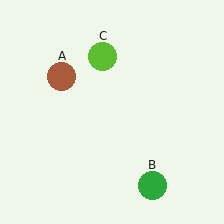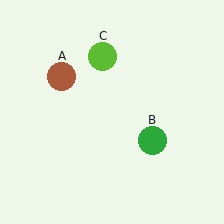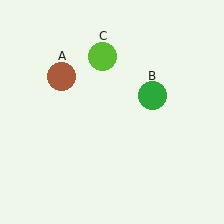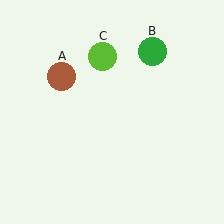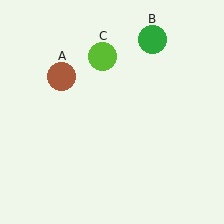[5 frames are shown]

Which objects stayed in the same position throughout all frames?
Brown circle (object A) and lime circle (object C) remained stationary.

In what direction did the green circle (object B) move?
The green circle (object B) moved up.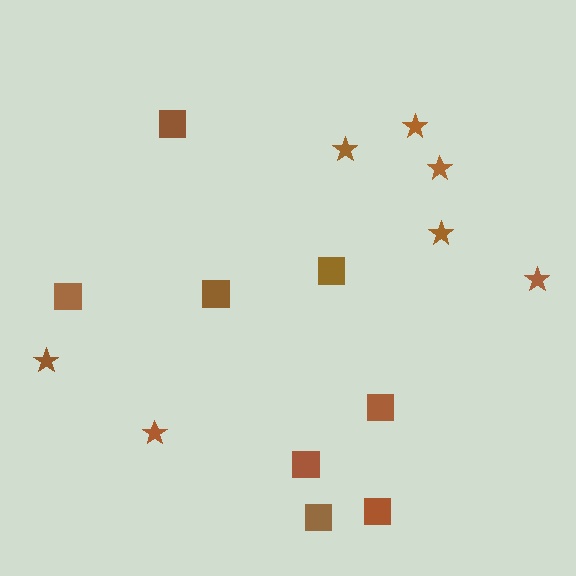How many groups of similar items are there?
There are 2 groups: one group of squares (8) and one group of stars (7).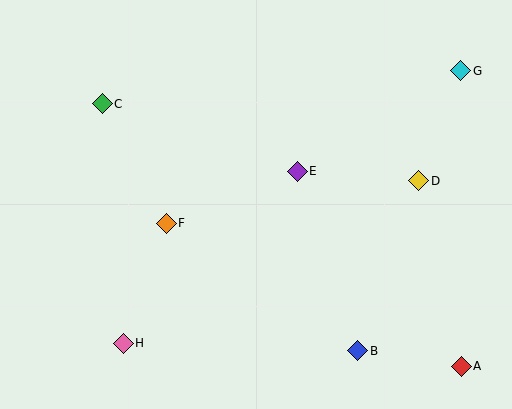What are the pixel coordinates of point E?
Point E is at (297, 171).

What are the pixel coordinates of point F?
Point F is at (166, 223).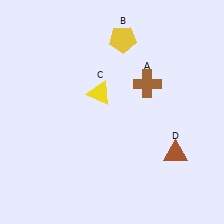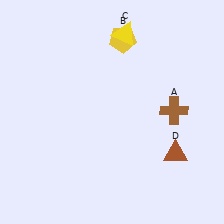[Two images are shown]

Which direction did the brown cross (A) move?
The brown cross (A) moved right.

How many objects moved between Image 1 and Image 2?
2 objects moved between the two images.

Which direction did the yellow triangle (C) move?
The yellow triangle (C) moved up.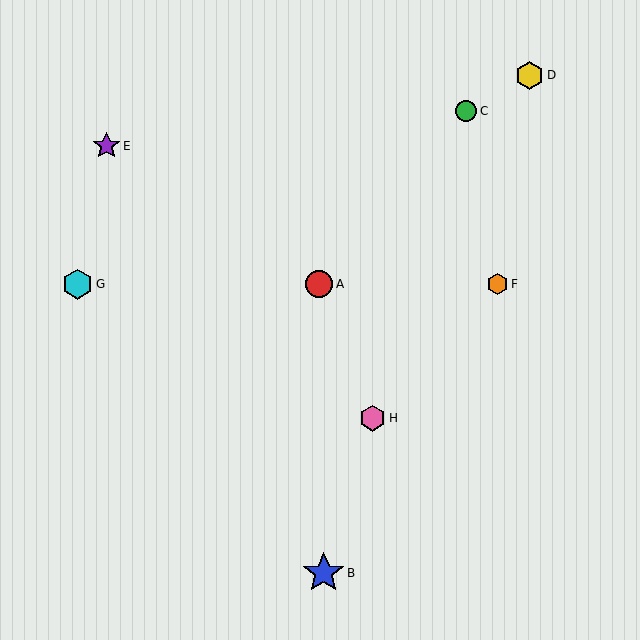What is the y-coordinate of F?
Object F is at y≈284.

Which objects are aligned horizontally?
Objects A, F, G are aligned horizontally.